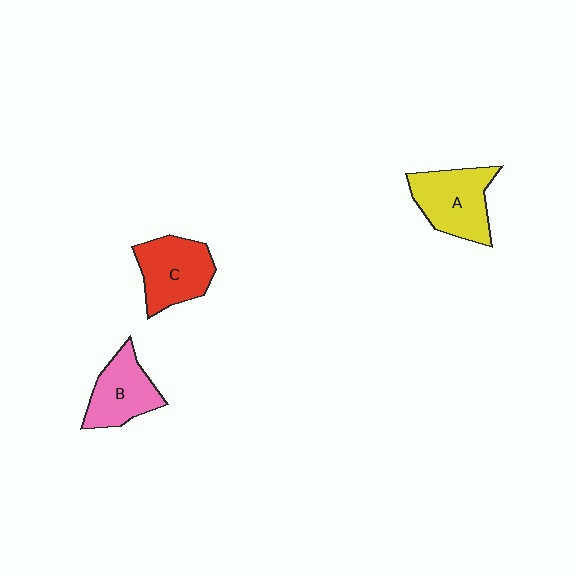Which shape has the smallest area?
Shape B (pink).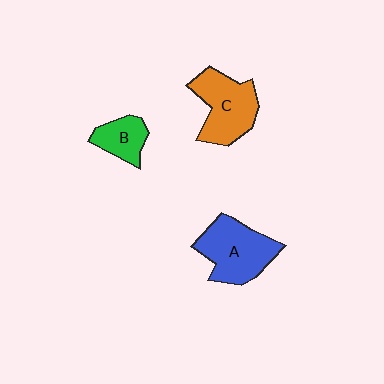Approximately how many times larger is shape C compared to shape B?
Approximately 1.9 times.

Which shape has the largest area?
Shape A (blue).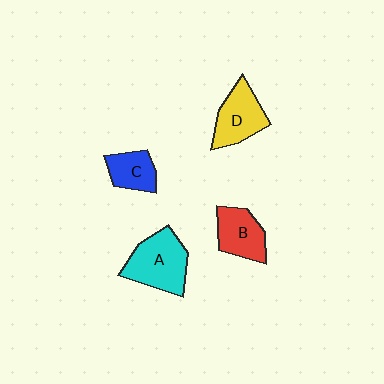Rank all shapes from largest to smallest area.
From largest to smallest: A (cyan), D (yellow), B (red), C (blue).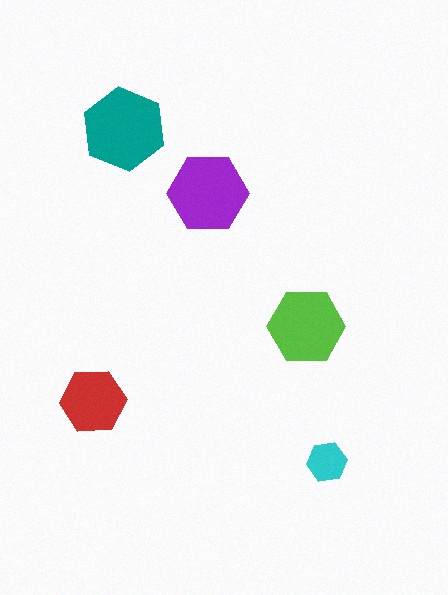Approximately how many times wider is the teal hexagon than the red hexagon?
About 1.5 times wider.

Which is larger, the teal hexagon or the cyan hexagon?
The teal one.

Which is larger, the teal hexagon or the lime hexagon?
The teal one.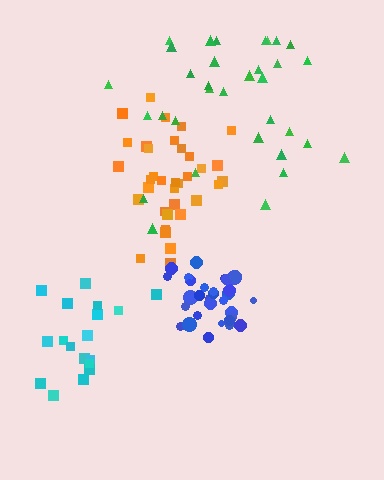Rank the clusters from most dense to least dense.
blue, orange, cyan, green.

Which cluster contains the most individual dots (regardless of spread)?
Orange (35).